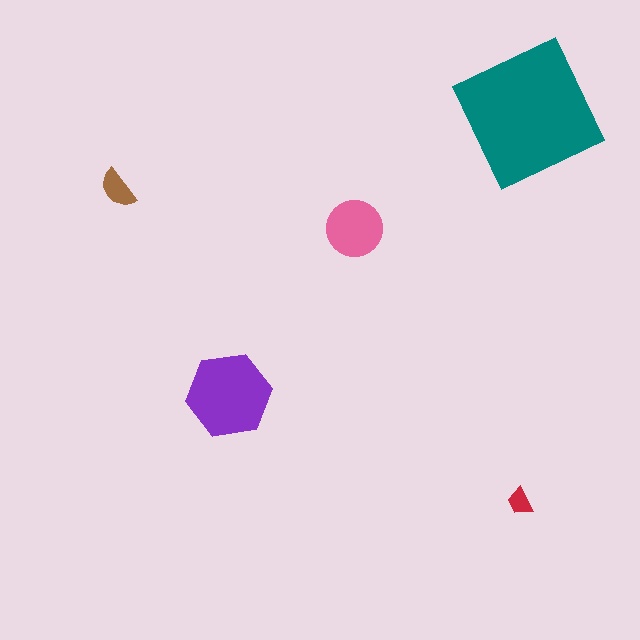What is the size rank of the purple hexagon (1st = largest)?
2nd.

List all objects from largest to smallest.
The teal square, the purple hexagon, the pink circle, the brown semicircle, the red trapezoid.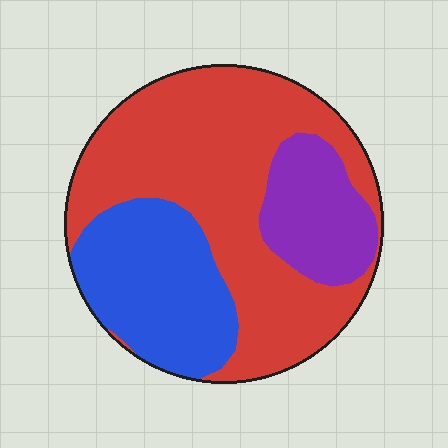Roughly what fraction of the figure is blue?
Blue covers roughly 25% of the figure.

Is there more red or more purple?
Red.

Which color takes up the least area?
Purple, at roughly 15%.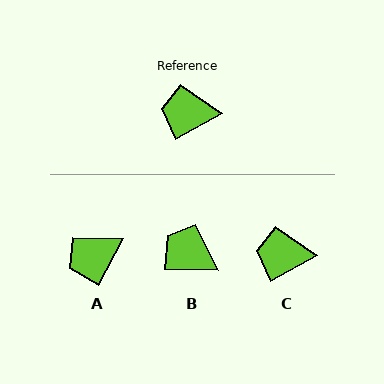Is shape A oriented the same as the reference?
No, it is off by about 33 degrees.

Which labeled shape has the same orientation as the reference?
C.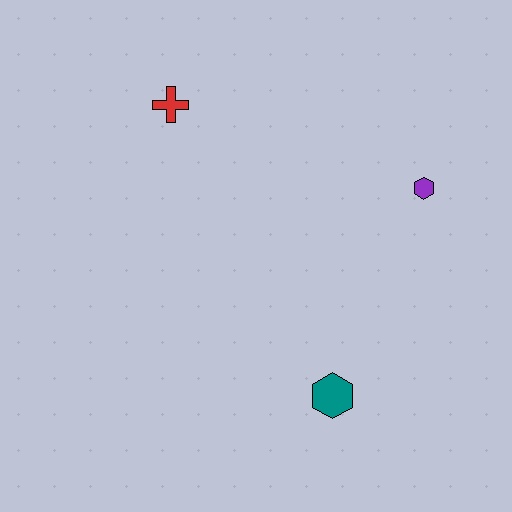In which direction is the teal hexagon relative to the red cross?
The teal hexagon is below the red cross.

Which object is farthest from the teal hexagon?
The red cross is farthest from the teal hexagon.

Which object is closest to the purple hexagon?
The teal hexagon is closest to the purple hexagon.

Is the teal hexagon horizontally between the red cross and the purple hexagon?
Yes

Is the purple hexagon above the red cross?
No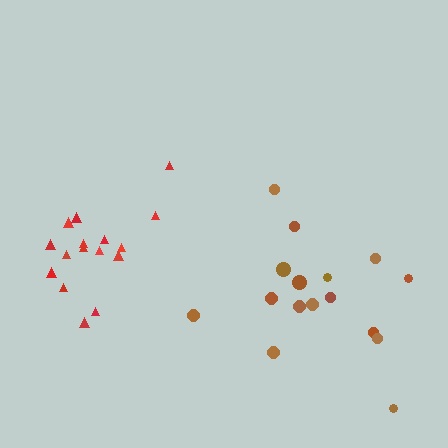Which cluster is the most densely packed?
Brown.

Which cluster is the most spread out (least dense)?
Red.